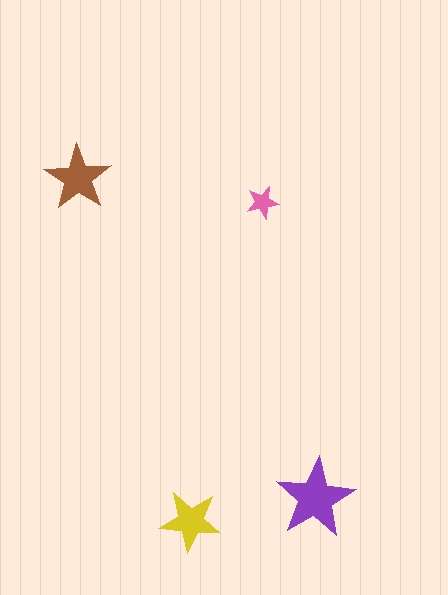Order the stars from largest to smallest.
the purple one, the brown one, the yellow one, the pink one.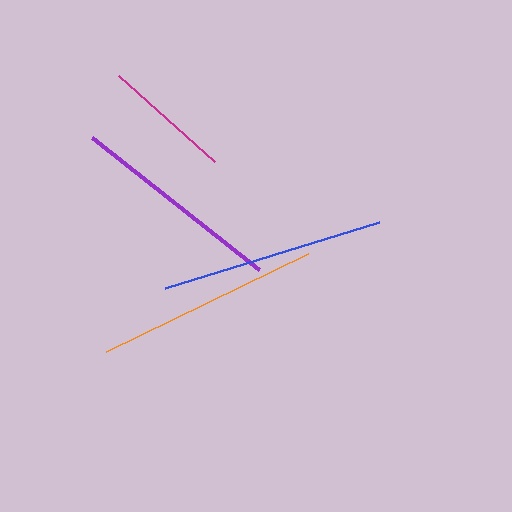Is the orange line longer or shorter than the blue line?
The orange line is longer than the blue line.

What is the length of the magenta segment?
The magenta segment is approximately 129 pixels long.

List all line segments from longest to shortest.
From longest to shortest: orange, blue, purple, magenta.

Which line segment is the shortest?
The magenta line is the shortest at approximately 129 pixels.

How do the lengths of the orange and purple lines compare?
The orange and purple lines are approximately the same length.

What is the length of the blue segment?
The blue segment is approximately 224 pixels long.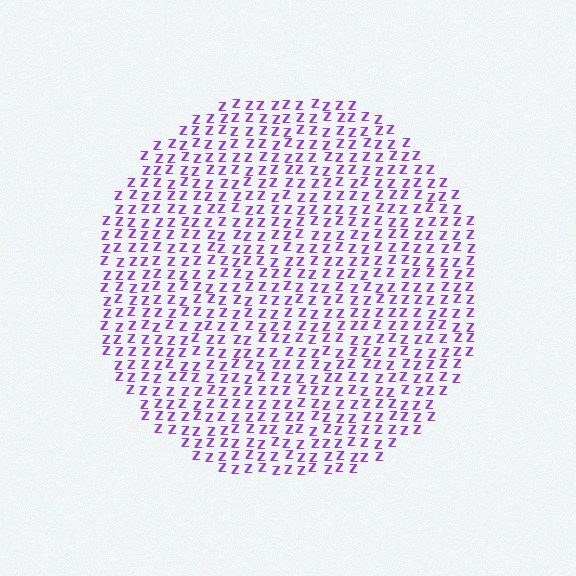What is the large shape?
The large shape is a circle.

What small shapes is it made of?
It is made of small letter Z's.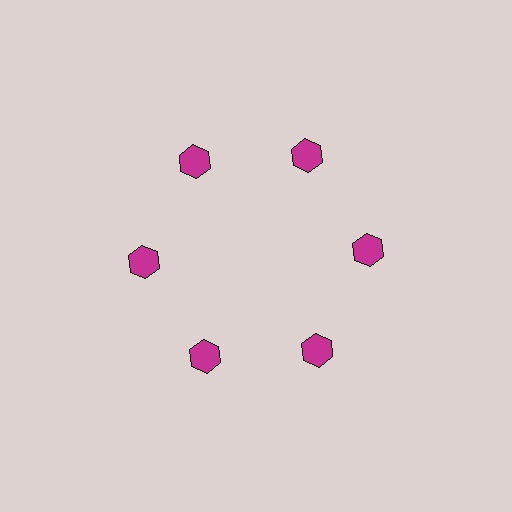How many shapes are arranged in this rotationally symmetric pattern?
There are 6 shapes, arranged in 6 groups of 1.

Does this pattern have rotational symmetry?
Yes, this pattern has 6-fold rotational symmetry. It looks the same after rotating 60 degrees around the center.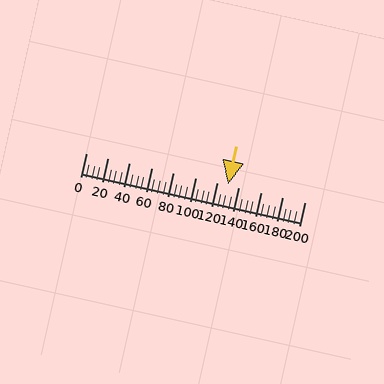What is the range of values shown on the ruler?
The ruler shows values from 0 to 200.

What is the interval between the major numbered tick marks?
The major tick marks are spaced 20 units apart.